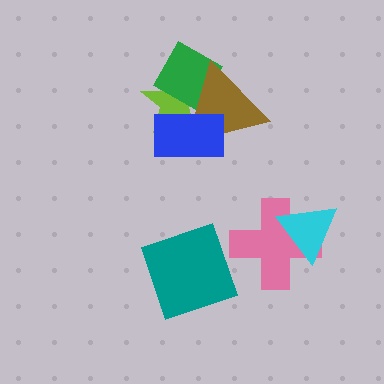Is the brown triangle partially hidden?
Yes, it is partially covered by another shape.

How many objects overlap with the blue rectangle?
3 objects overlap with the blue rectangle.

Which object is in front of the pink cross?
The cyan triangle is in front of the pink cross.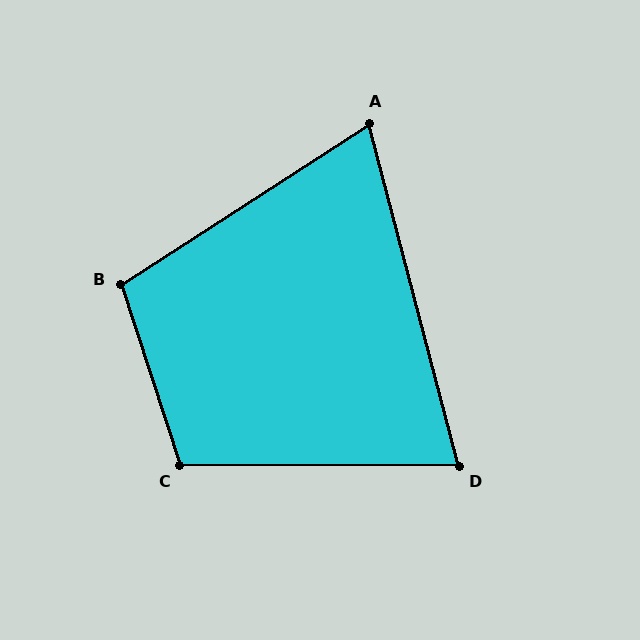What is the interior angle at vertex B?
Approximately 105 degrees (obtuse).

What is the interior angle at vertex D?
Approximately 75 degrees (acute).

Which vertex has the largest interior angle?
C, at approximately 108 degrees.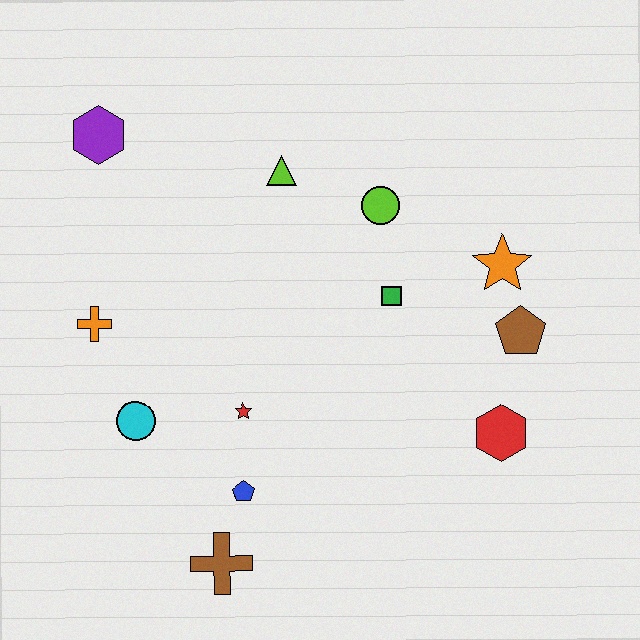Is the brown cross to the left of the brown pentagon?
Yes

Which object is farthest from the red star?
The purple hexagon is farthest from the red star.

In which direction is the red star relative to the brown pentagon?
The red star is to the left of the brown pentagon.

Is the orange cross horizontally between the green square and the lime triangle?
No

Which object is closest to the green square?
The lime circle is closest to the green square.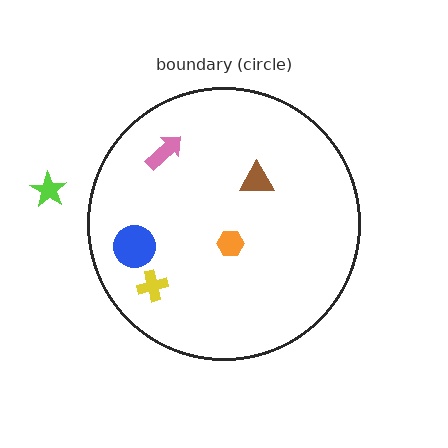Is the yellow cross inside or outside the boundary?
Inside.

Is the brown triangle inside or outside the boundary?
Inside.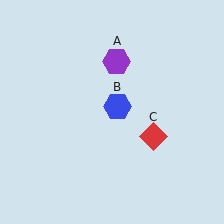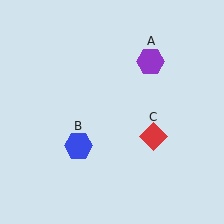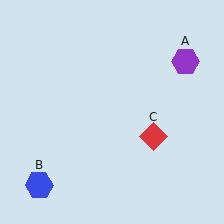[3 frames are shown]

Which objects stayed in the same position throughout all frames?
Red diamond (object C) remained stationary.